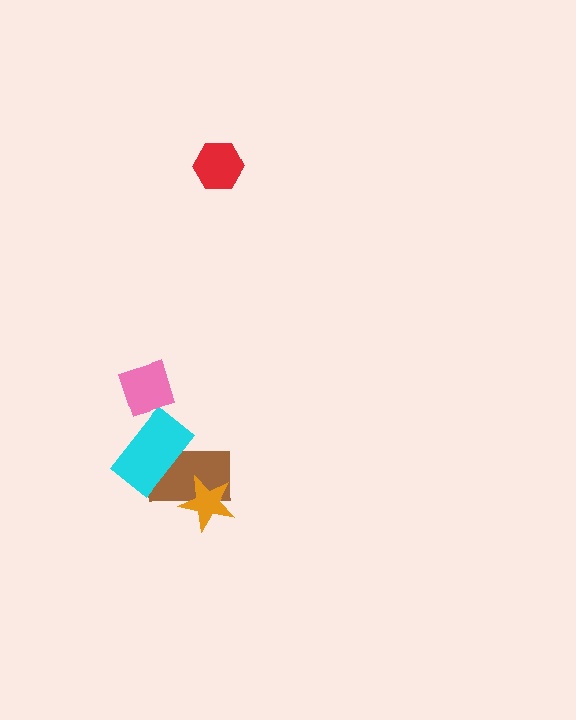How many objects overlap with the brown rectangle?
2 objects overlap with the brown rectangle.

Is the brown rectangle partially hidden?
Yes, it is partially covered by another shape.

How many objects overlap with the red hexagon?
0 objects overlap with the red hexagon.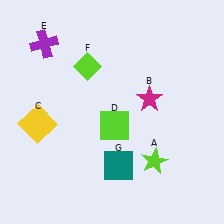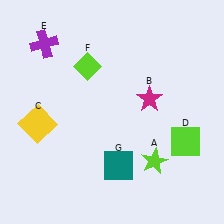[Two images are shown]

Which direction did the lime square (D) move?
The lime square (D) moved right.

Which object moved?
The lime square (D) moved right.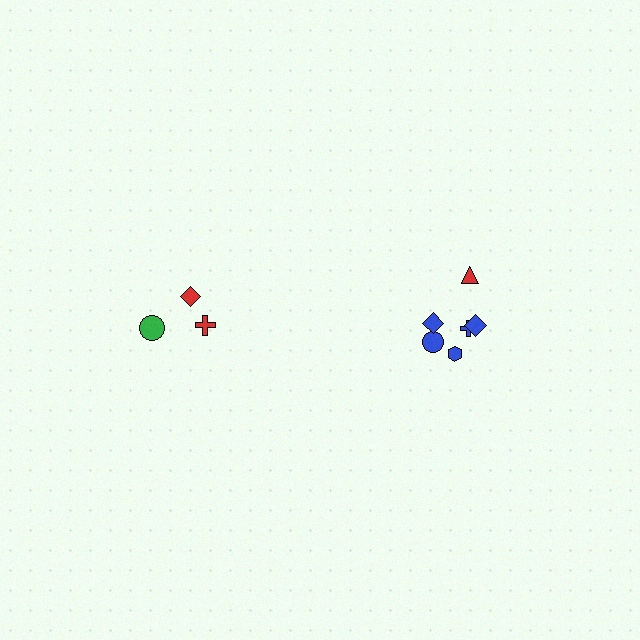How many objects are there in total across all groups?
There are 9 objects.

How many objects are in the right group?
There are 6 objects.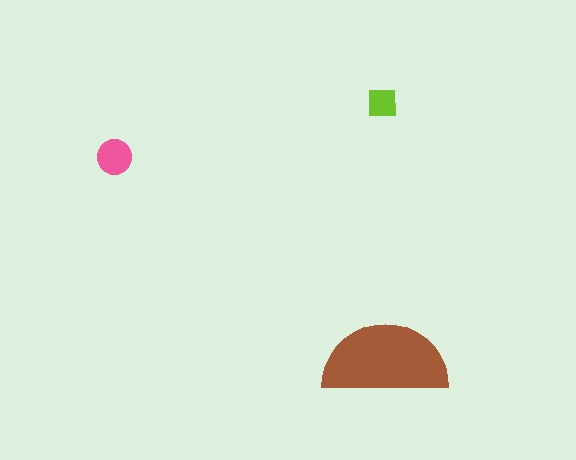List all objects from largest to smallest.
The brown semicircle, the pink circle, the lime square.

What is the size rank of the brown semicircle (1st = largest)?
1st.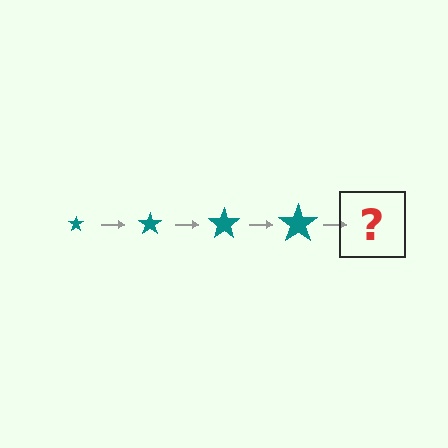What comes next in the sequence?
The next element should be a teal star, larger than the previous one.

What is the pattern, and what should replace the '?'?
The pattern is that the star gets progressively larger each step. The '?' should be a teal star, larger than the previous one.